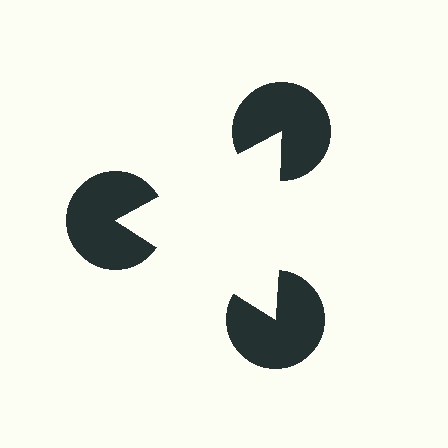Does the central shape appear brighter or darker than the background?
It typically appears slightly brighter than the background, even though no actual brightness change is drawn.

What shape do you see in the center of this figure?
An illusory triangle — its edges are inferred from the aligned wedge cuts in the pac-man discs, not physically drawn.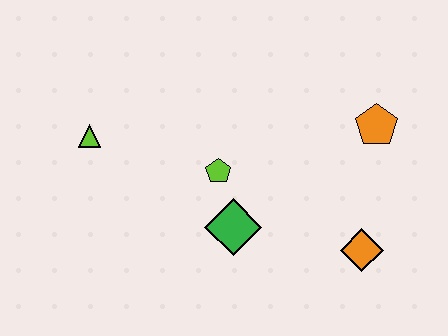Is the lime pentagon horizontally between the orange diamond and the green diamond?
No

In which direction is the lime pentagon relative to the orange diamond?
The lime pentagon is to the left of the orange diamond.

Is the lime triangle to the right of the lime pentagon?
No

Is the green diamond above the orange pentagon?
No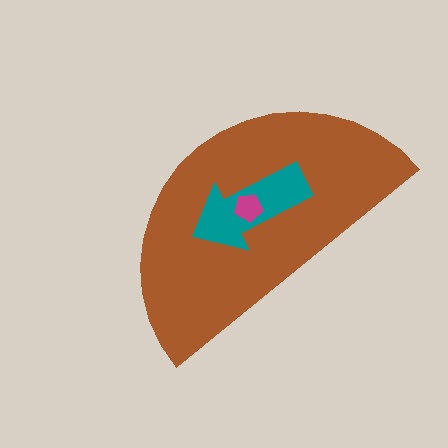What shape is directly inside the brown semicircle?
The teal arrow.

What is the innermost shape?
The magenta pentagon.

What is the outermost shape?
The brown semicircle.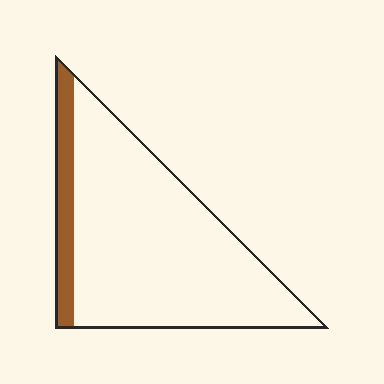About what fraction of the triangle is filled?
About one eighth (1/8).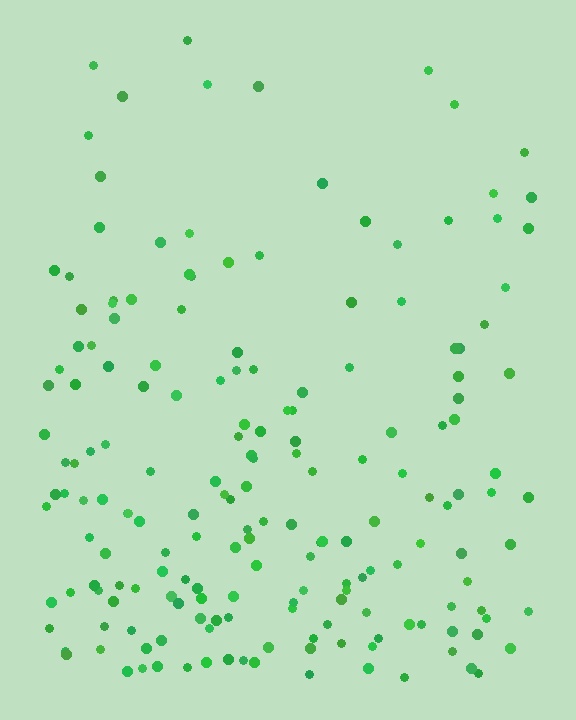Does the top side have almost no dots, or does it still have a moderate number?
Still a moderate number, just noticeably fewer than the bottom.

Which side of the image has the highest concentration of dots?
The bottom.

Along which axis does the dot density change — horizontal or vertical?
Vertical.